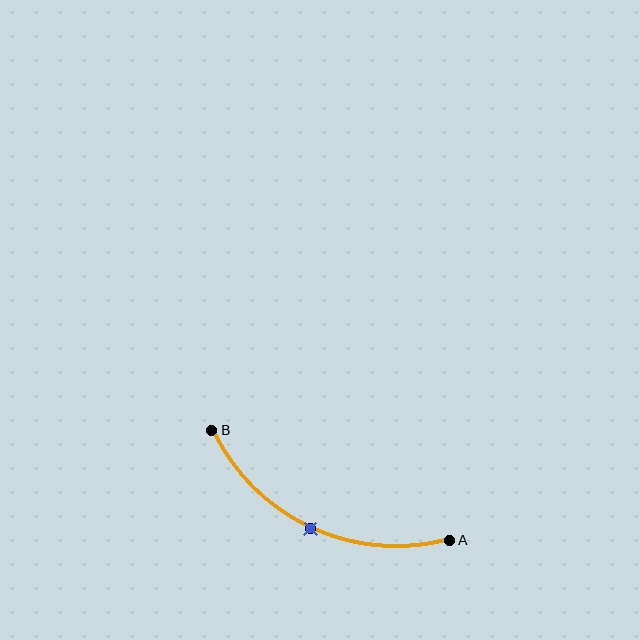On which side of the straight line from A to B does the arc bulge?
The arc bulges below the straight line connecting A and B.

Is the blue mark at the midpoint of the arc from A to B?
Yes. The blue mark lies on the arc at equal arc-length from both A and B — it is the arc midpoint.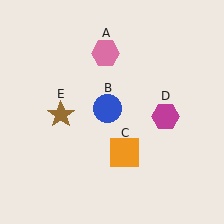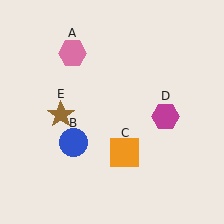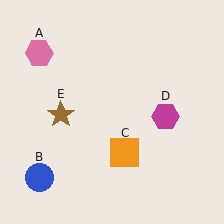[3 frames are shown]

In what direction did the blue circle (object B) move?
The blue circle (object B) moved down and to the left.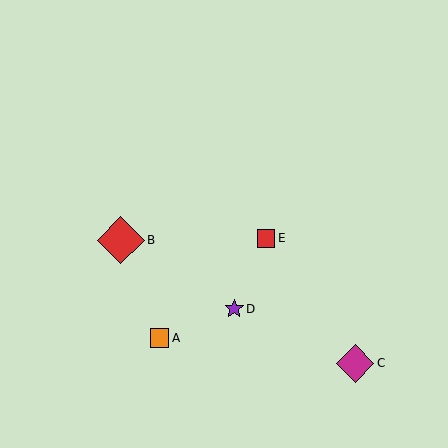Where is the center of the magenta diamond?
The center of the magenta diamond is at (355, 363).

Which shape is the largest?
The red diamond (labeled B) is the largest.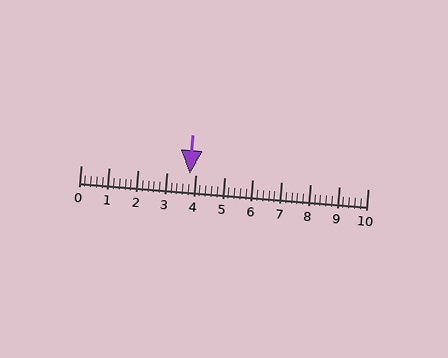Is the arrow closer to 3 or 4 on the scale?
The arrow is closer to 4.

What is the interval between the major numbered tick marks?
The major tick marks are spaced 1 units apart.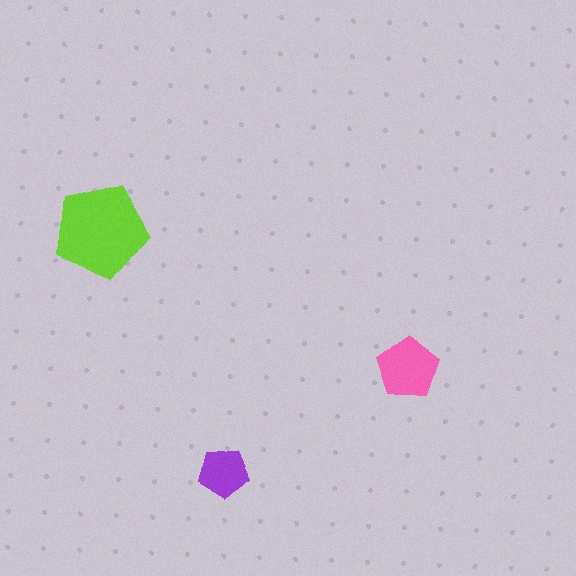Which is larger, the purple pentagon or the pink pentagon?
The pink one.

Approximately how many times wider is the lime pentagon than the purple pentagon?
About 2 times wider.